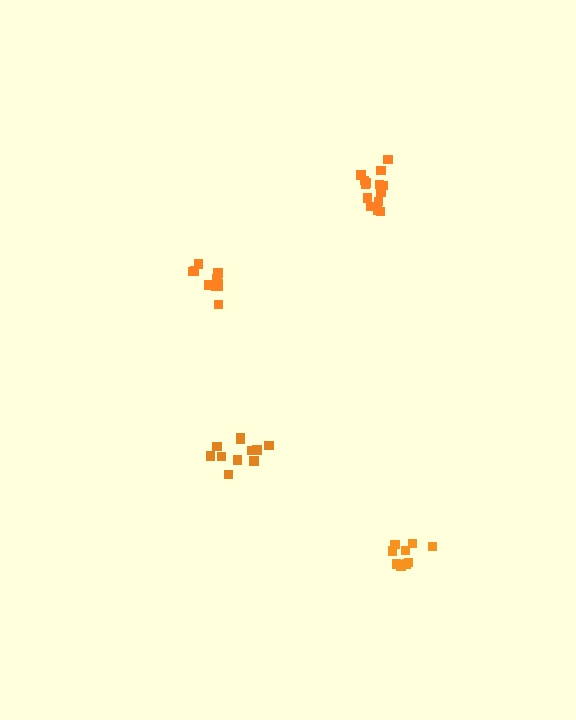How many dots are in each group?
Group 1: 12 dots, Group 2: 11 dots, Group 3: 14 dots, Group 4: 10 dots (47 total).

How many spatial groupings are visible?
There are 4 spatial groupings.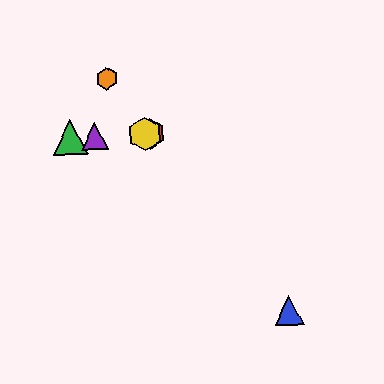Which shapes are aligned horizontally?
The red hexagon, the green triangle, the yellow hexagon, the purple triangle are aligned horizontally.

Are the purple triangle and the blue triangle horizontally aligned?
No, the purple triangle is at y≈136 and the blue triangle is at y≈310.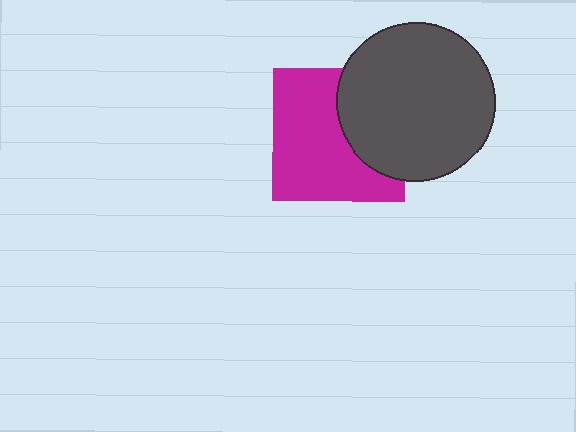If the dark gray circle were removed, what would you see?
You would see the complete magenta square.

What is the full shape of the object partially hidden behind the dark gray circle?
The partially hidden object is a magenta square.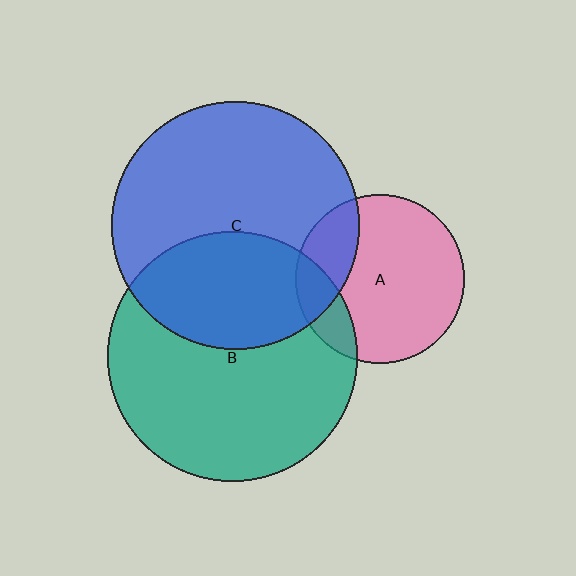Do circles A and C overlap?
Yes.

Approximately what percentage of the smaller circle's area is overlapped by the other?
Approximately 25%.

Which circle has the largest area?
Circle B (teal).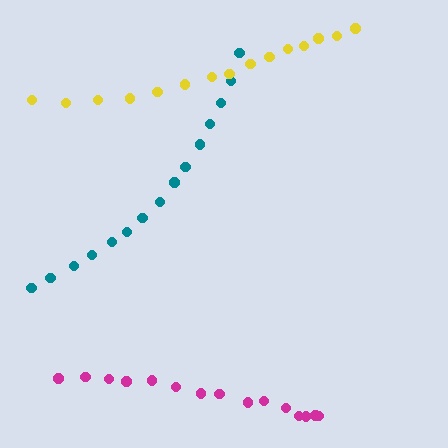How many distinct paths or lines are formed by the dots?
There are 3 distinct paths.